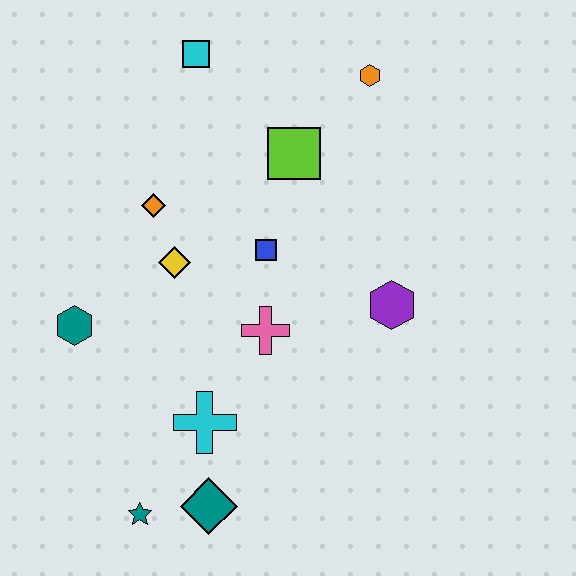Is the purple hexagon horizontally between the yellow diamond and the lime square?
No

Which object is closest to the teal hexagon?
The yellow diamond is closest to the teal hexagon.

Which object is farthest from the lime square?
The teal star is farthest from the lime square.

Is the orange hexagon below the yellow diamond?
No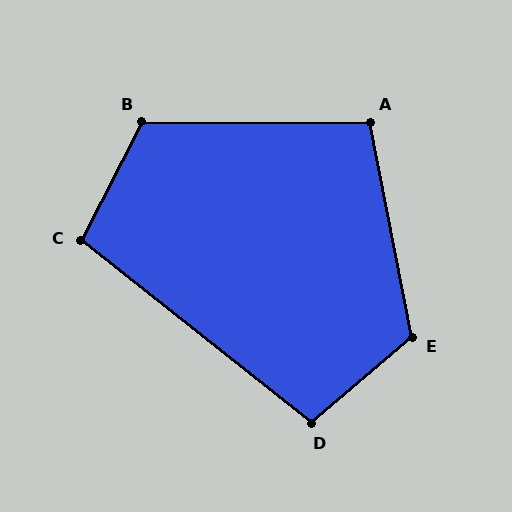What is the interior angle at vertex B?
Approximately 117 degrees (obtuse).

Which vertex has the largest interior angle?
E, at approximately 120 degrees.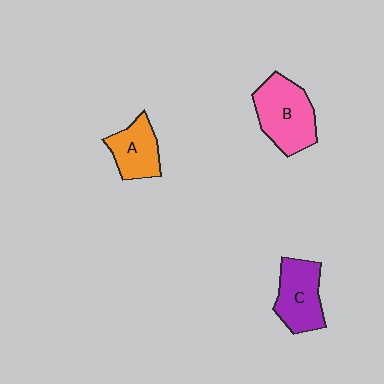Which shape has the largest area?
Shape B (pink).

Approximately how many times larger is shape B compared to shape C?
Approximately 1.2 times.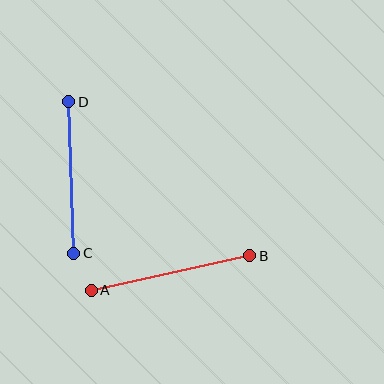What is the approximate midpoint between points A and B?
The midpoint is at approximately (171, 273) pixels.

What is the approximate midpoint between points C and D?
The midpoint is at approximately (71, 178) pixels.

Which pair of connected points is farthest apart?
Points A and B are farthest apart.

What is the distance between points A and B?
The distance is approximately 162 pixels.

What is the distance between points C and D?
The distance is approximately 151 pixels.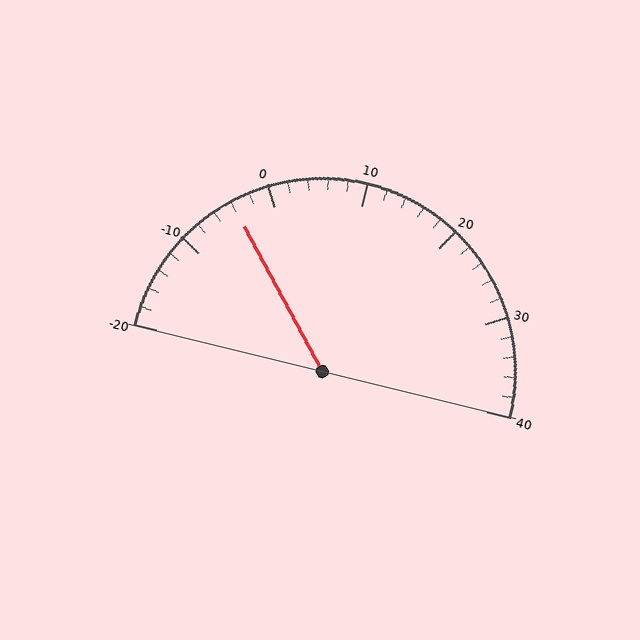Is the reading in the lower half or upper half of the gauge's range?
The reading is in the lower half of the range (-20 to 40).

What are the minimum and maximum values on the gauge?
The gauge ranges from -20 to 40.